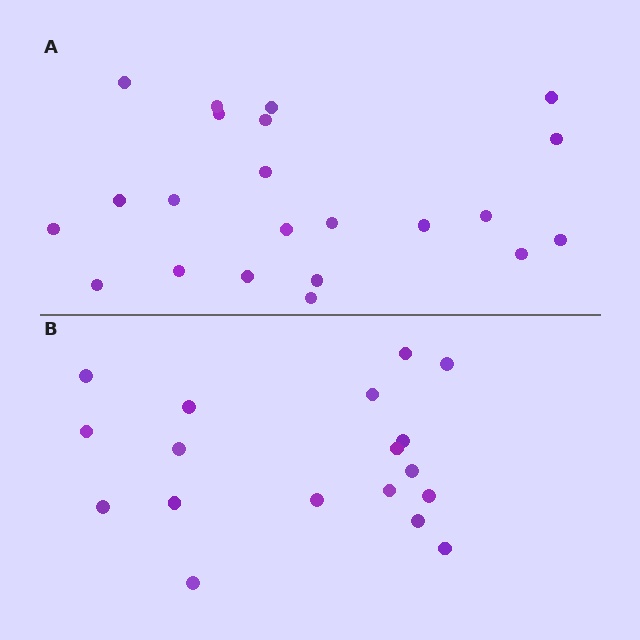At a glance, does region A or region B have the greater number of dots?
Region A (the top region) has more dots.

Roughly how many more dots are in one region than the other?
Region A has about 4 more dots than region B.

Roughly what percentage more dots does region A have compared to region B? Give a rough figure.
About 20% more.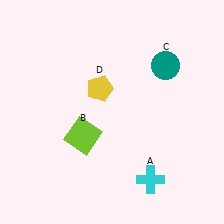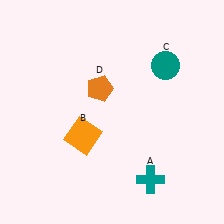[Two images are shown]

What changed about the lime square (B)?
In Image 1, B is lime. In Image 2, it changed to orange.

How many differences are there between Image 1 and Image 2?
There are 3 differences between the two images.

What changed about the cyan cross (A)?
In Image 1, A is cyan. In Image 2, it changed to teal.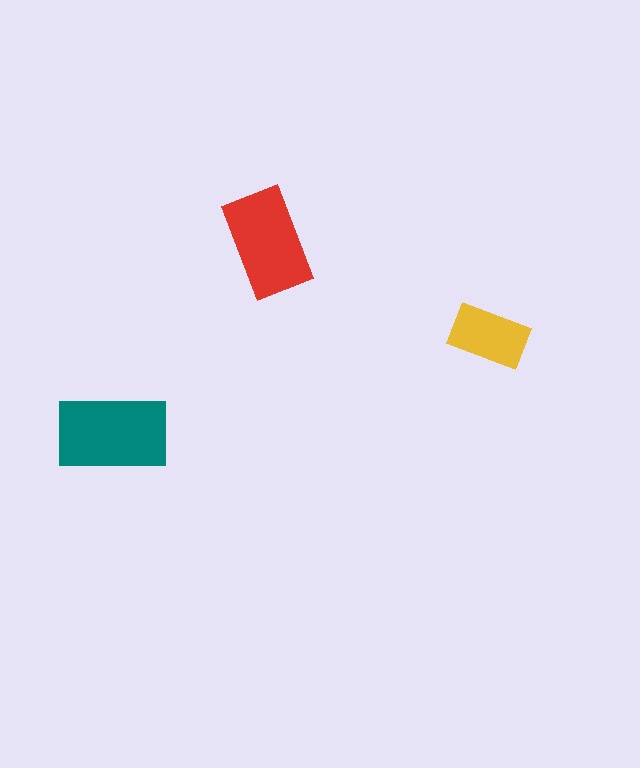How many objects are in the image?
There are 3 objects in the image.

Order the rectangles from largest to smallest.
the teal one, the red one, the yellow one.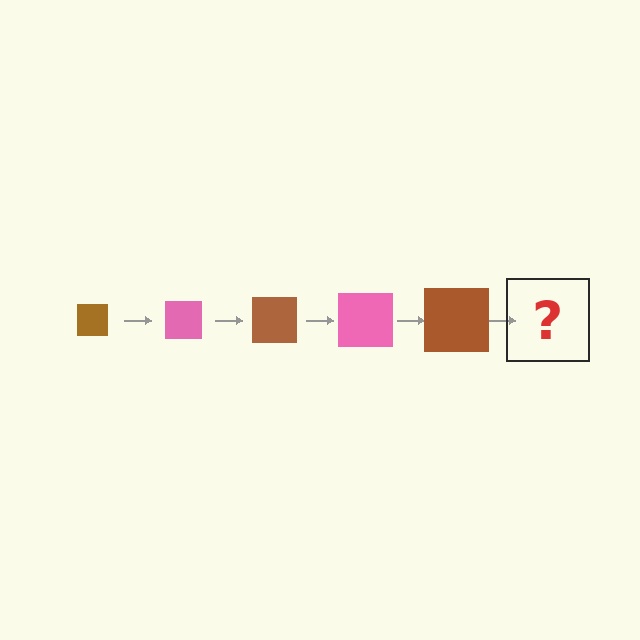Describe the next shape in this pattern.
It should be a pink square, larger than the previous one.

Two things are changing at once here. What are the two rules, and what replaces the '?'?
The two rules are that the square grows larger each step and the color cycles through brown and pink. The '?' should be a pink square, larger than the previous one.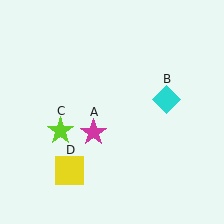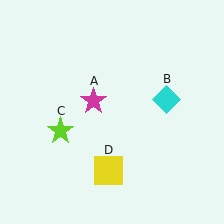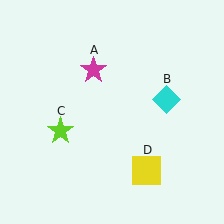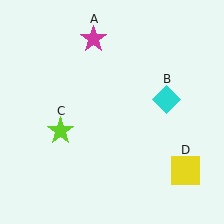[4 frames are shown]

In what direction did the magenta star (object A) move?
The magenta star (object A) moved up.